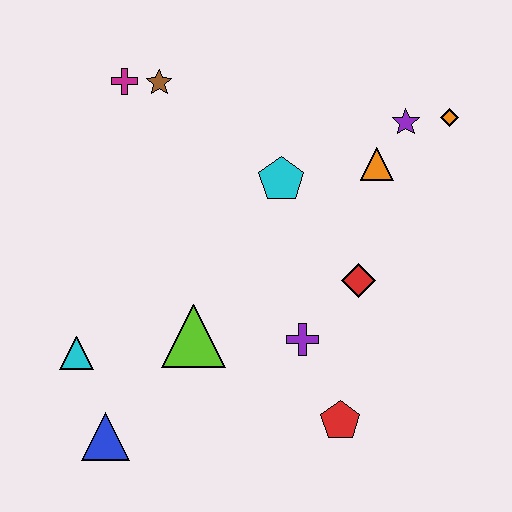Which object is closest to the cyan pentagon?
The orange triangle is closest to the cyan pentagon.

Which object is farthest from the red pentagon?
The magenta cross is farthest from the red pentagon.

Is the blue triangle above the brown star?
No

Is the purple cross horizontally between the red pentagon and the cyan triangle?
Yes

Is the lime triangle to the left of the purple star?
Yes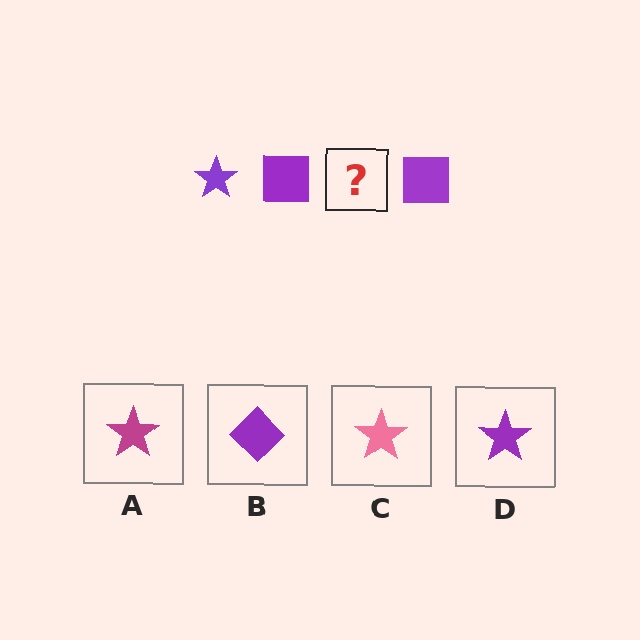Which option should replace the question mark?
Option D.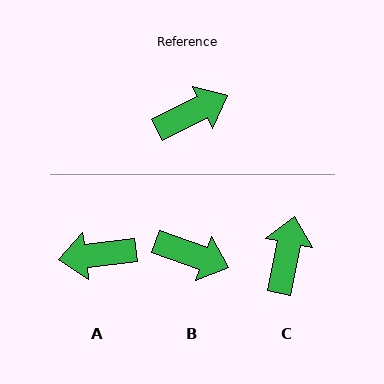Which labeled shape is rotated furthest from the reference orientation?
A, about 161 degrees away.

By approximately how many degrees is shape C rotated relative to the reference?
Approximately 53 degrees counter-clockwise.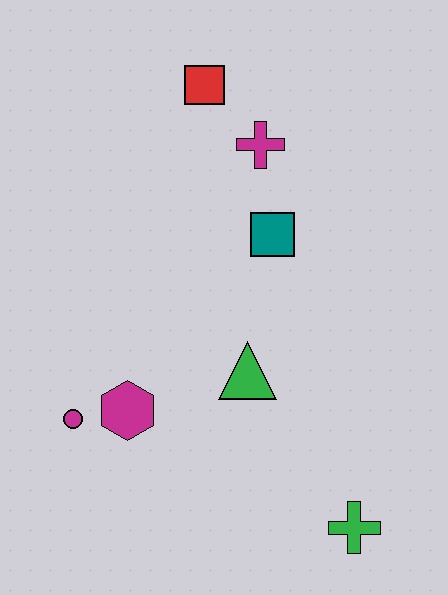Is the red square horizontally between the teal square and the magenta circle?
Yes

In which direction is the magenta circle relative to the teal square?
The magenta circle is to the left of the teal square.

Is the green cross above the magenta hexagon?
No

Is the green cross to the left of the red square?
No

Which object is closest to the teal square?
The magenta cross is closest to the teal square.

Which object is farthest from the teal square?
The green cross is farthest from the teal square.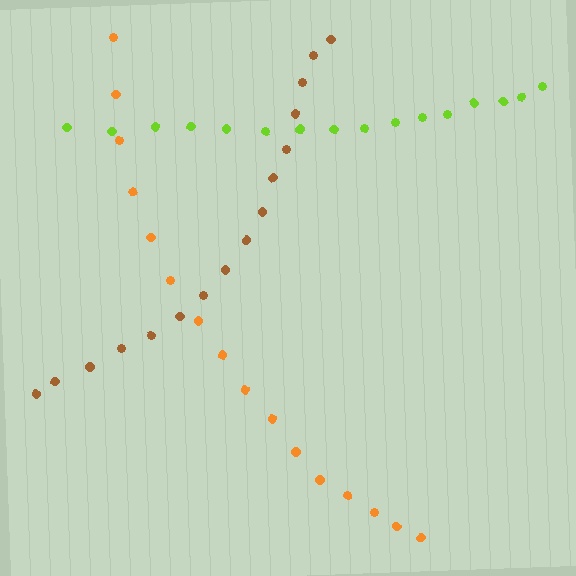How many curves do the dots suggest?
There are 3 distinct paths.